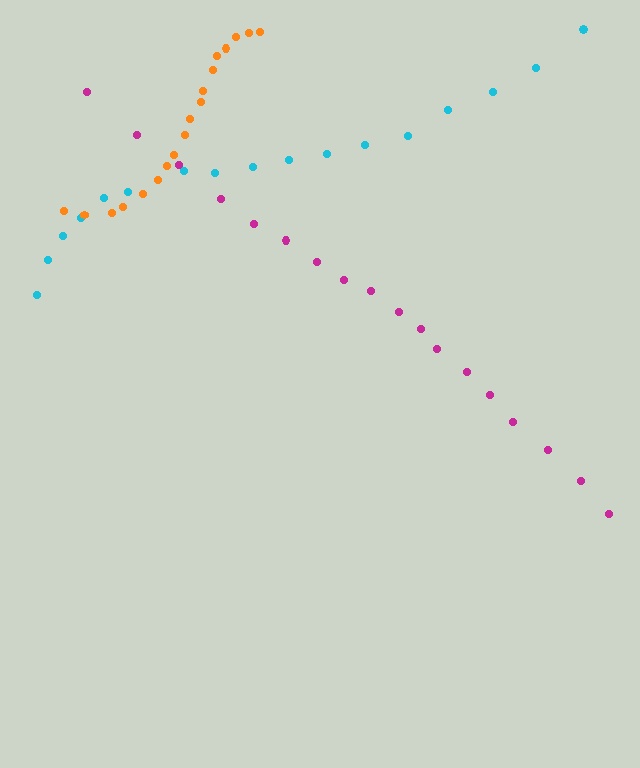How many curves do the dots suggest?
There are 3 distinct paths.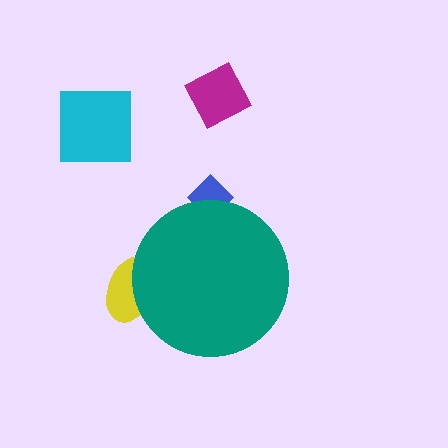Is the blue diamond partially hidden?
Yes, the blue diamond is partially hidden behind the teal circle.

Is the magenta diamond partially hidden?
No, the magenta diamond is fully visible.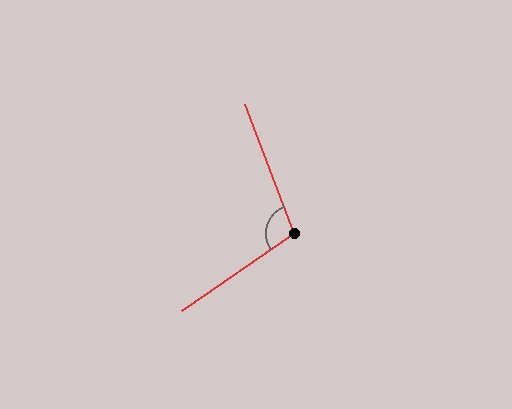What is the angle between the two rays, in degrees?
Approximately 104 degrees.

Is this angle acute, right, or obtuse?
It is obtuse.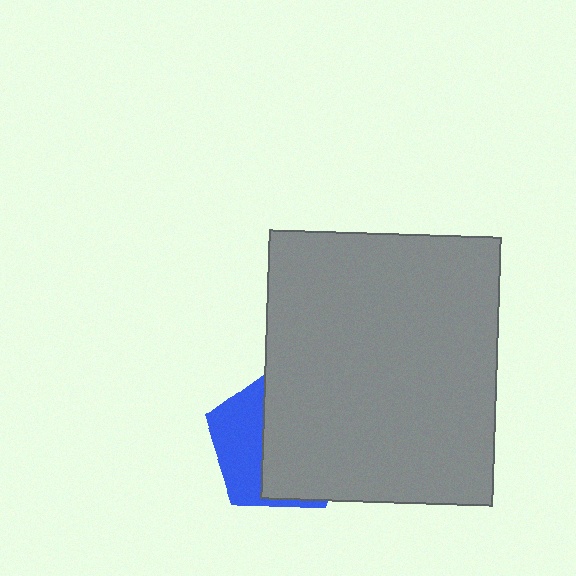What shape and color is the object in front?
The object in front is a gray rectangle.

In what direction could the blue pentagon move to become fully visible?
The blue pentagon could move left. That would shift it out from behind the gray rectangle entirely.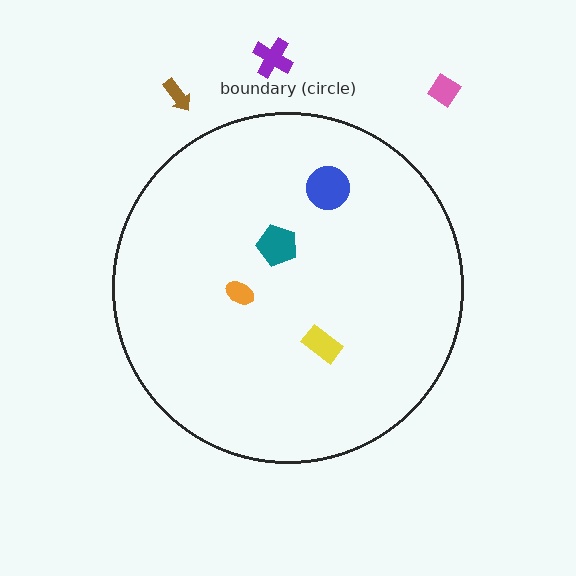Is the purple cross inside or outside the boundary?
Outside.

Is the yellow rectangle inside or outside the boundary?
Inside.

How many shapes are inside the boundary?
4 inside, 3 outside.